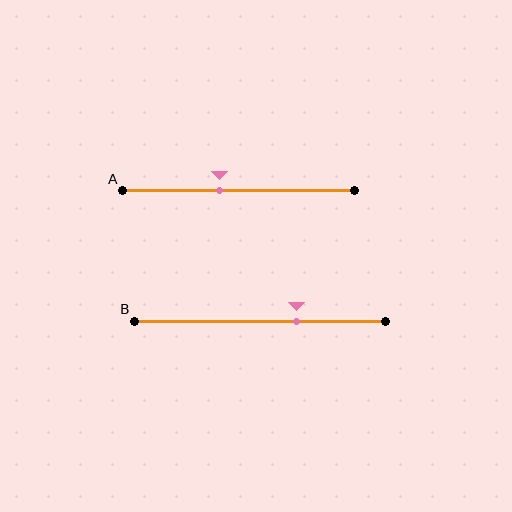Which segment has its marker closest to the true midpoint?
Segment A has its marker closest to the true midpoint.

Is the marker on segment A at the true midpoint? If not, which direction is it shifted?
No, the marker on segment A is shifted to the left by about 8% of the segment length.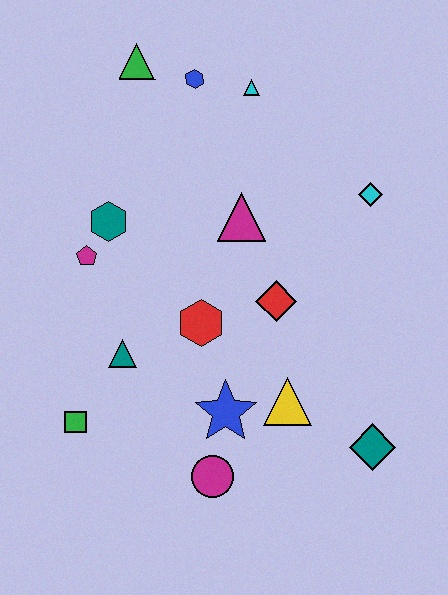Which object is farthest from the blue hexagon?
The teal diamond is farthest from the blue hexagon.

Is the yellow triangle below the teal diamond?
No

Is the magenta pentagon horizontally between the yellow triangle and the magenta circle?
No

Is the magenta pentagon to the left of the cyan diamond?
Yes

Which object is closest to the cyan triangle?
The blue hexagon is closest to the cyan triangle.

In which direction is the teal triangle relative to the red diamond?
The teal triangle is to the left of the red diamond.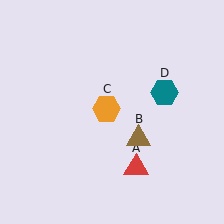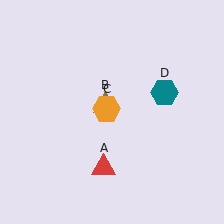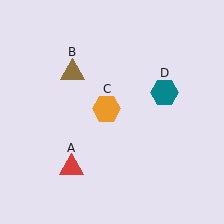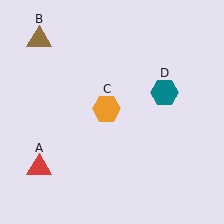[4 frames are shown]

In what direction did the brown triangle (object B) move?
The brown triangle (object B) moved up and to the left.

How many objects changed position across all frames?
2 objects changed position: red triangle (object A), brown triangle (object B).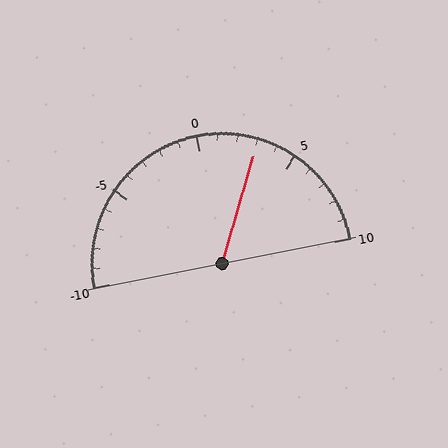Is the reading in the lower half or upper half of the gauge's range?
The reading is in the upper half of the range (-10 to 10).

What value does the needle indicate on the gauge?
The needle indicates approximately 3.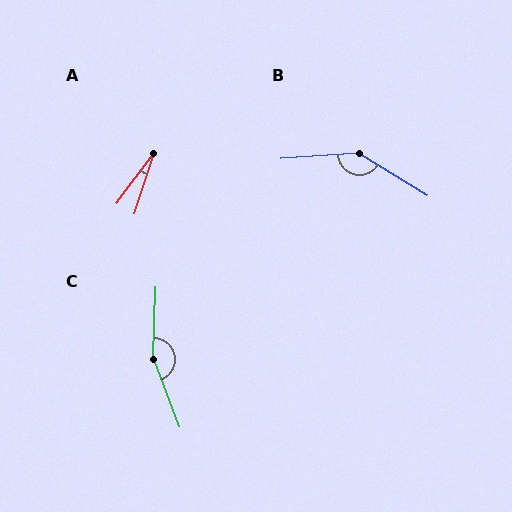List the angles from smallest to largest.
A (19°), B (144°), C (158°).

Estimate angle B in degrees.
Approximately 144 degrees.